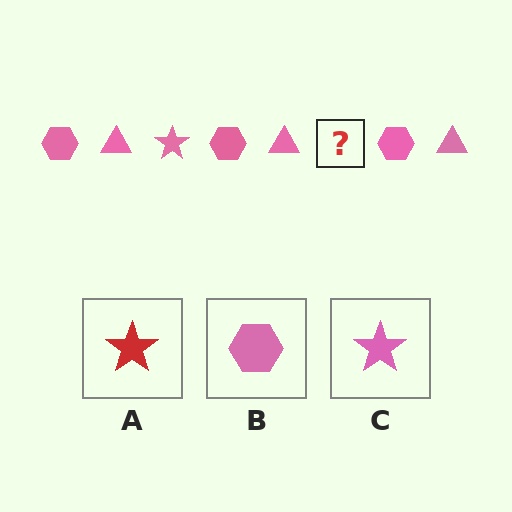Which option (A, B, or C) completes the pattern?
C.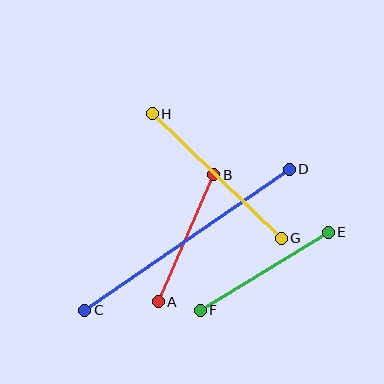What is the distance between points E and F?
The distance is approximately 150 pixels.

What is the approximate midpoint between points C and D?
The midpoint is at approximately (187, 240) pixels.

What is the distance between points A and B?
The distance is approximately 139 pixels.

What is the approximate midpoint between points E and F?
The midpoint is at approximately (264, 271) pixels.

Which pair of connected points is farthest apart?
Points C and D are farthest apart.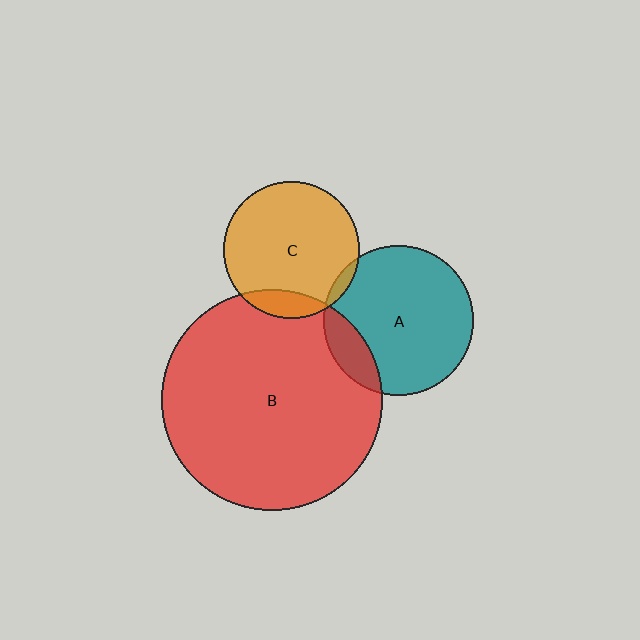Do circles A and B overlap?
Yes.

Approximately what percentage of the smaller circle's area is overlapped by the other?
Approximately 15%.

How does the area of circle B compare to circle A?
Approximately 2.2 times.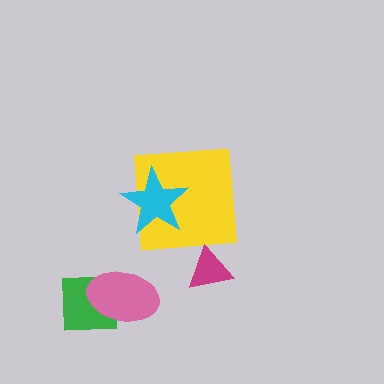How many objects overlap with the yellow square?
1 object overlaps with the yellow square.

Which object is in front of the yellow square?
The cyan star is in front of the yellow square.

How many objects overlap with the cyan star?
1 object overlaps with the cyan star.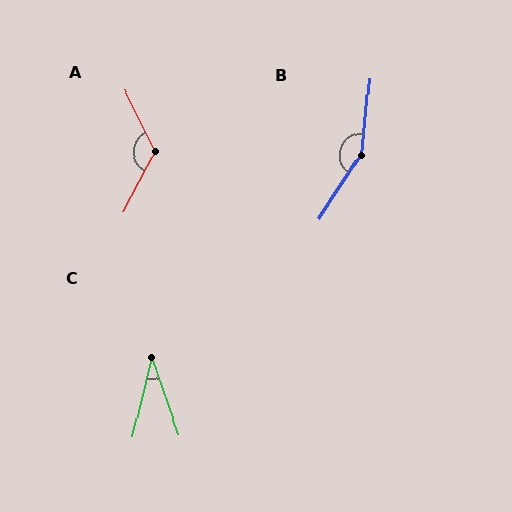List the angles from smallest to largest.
C (33°), A (126°), B (153°).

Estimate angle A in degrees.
Approximately 126 degrees.